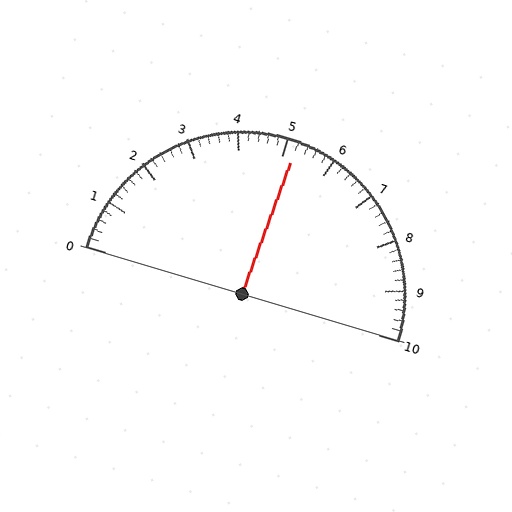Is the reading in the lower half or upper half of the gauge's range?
The reading is in the upper half of the range (0 to 10).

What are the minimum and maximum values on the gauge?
The gauge ranges from 0 to 10.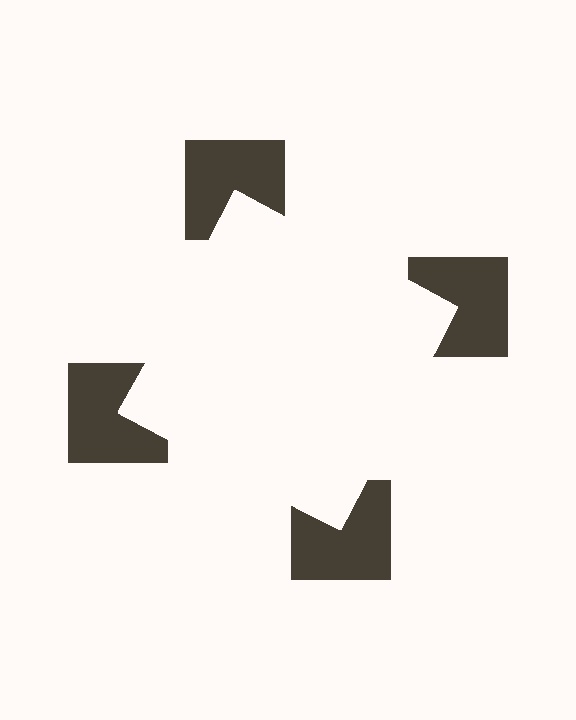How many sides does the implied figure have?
4 sides.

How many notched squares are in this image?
There are 4 — one at each vertex of the illusory square.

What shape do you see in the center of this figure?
An illusory square — its edges are inferred from the aligned wedge cuts in the notched squares, not physically drawn.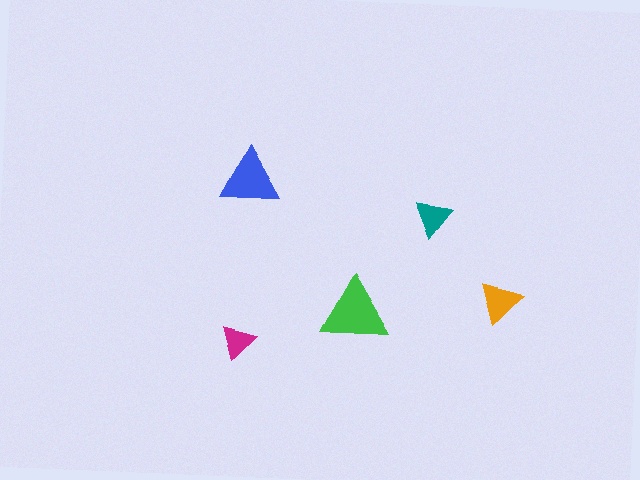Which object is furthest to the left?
The magenta triangle is leftmost.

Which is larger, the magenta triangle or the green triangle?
The green one.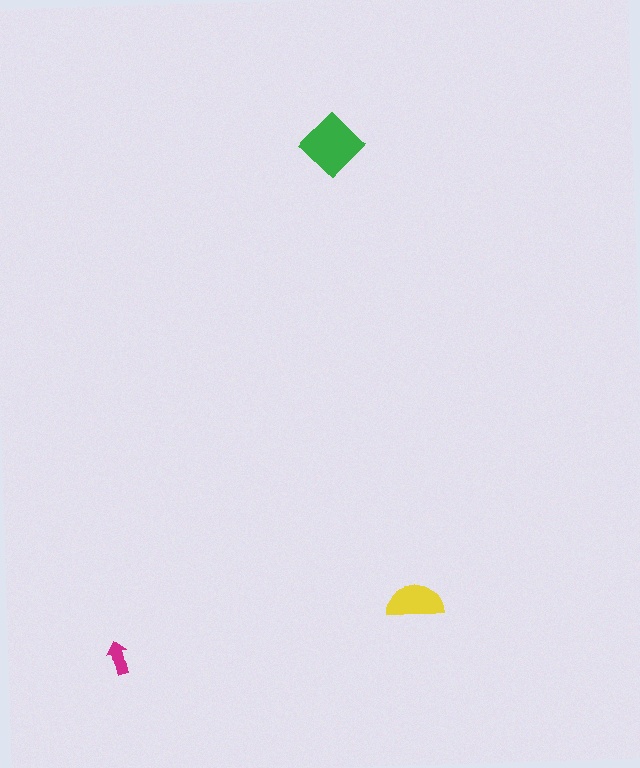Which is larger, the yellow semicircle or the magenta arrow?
The yellow semicircle.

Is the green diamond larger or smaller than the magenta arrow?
Larger.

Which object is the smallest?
The magenta arrow.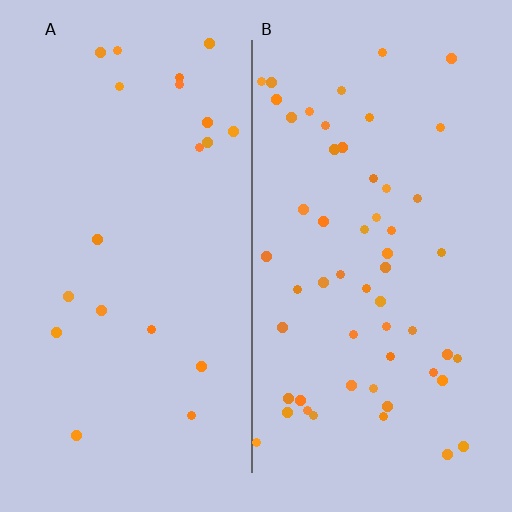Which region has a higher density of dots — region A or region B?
B (the right).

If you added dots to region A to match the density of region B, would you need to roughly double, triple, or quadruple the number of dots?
Approximately triple.